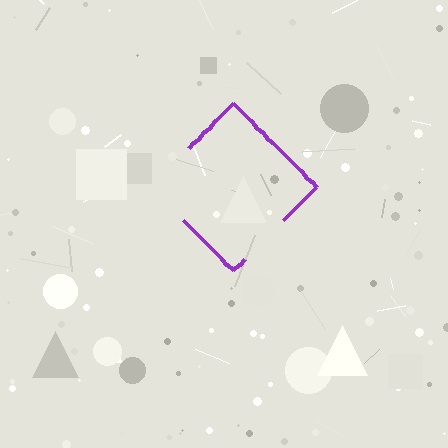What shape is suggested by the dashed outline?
The dashed outline suggests a diamond.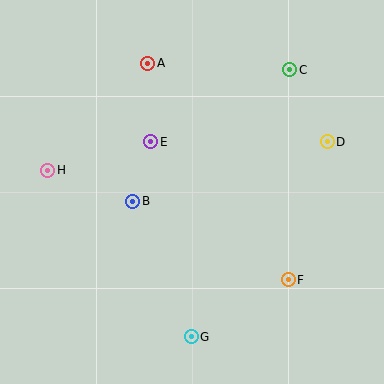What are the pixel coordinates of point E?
Point E is at (151, 142).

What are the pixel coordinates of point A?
Point A is at (148, 63).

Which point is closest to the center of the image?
Point B at (133, 201) is closest to the center.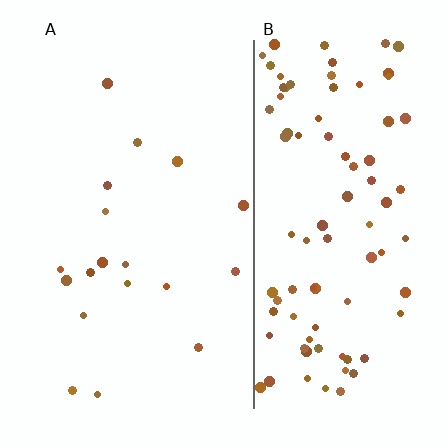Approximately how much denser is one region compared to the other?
Approximately 5.1× — region B over region A.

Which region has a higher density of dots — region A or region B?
B (the right).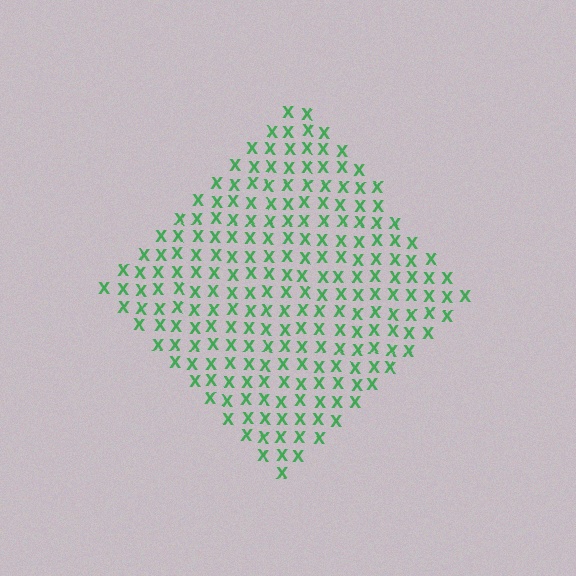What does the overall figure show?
The overall figure shows a diamond.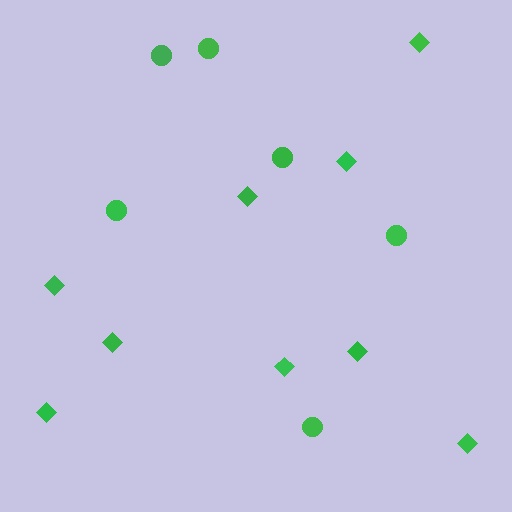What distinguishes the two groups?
There are 2 groups: one group of diamonds (9) and one group of circles (6).